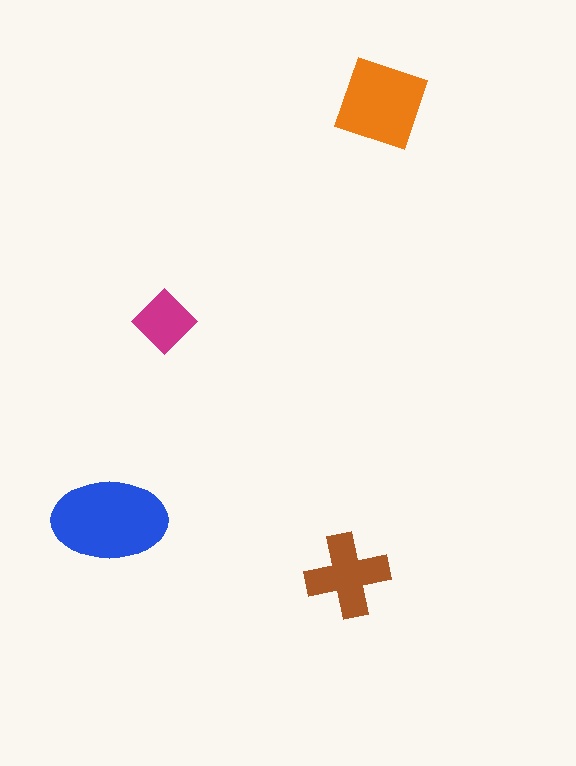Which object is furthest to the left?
The blue ellipse is leftmost.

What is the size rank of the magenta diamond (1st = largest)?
4th.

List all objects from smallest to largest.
The magenta diamond, the brown cross, the orange square, the blue ellipse.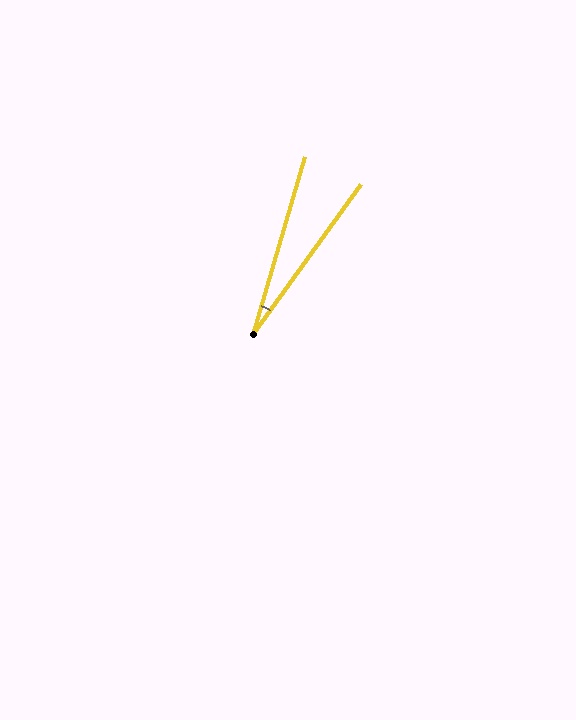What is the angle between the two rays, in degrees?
Approximately 20 degrees.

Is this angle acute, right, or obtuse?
It is acute.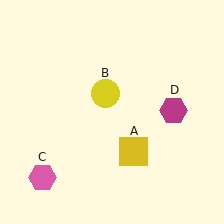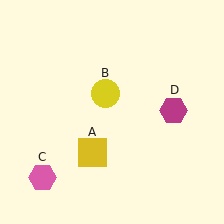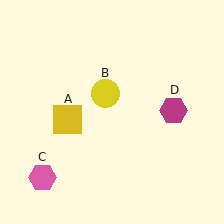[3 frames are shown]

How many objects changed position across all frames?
1 object changed position: yellow square (object A).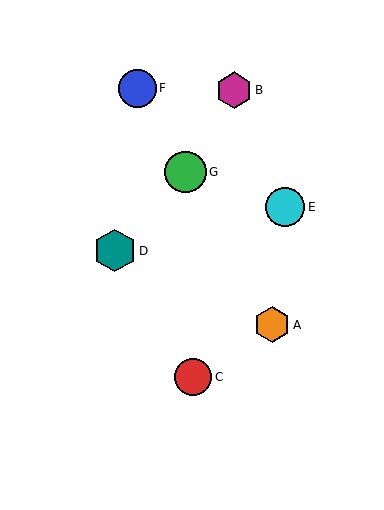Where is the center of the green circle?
The center of the green circle is at (186, 172).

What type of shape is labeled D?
Shape D is a teal hexagon.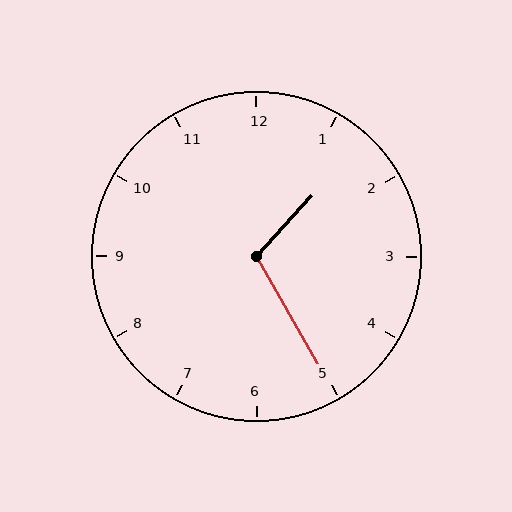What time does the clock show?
1:25.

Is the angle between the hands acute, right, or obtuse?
It is obtuse.